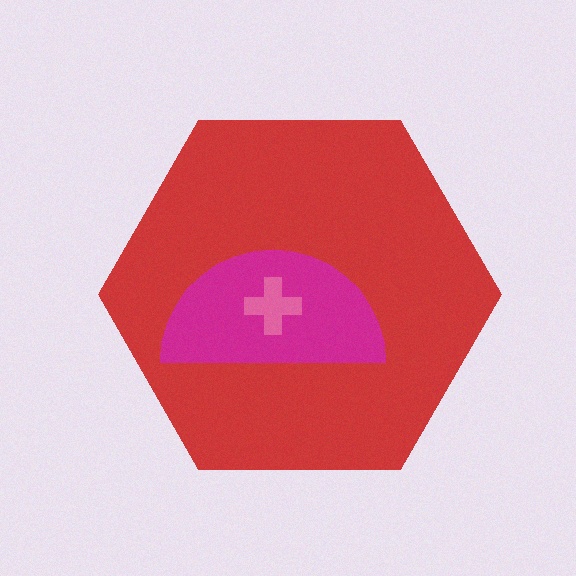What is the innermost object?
The pink cross.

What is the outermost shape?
The red hexagon.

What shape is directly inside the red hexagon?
The magenta semicircle.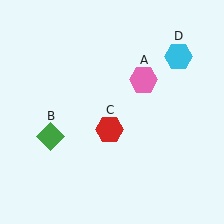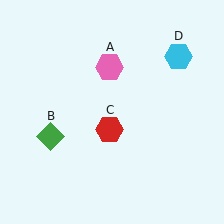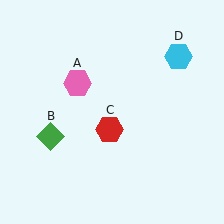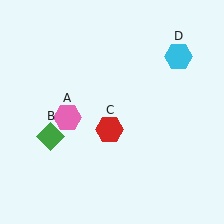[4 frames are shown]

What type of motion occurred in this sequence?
The pink hexagon (object A) rotated counterclockwise around the center of the scene.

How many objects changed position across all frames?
1 object changed position: pink hexagon (object A).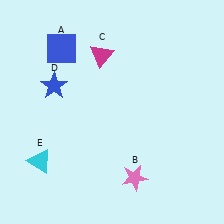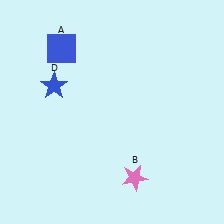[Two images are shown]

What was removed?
The cyan triangle (E), the magenta triangle (C) were removed in Image 2.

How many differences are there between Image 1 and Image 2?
There are 2 differences between the two images.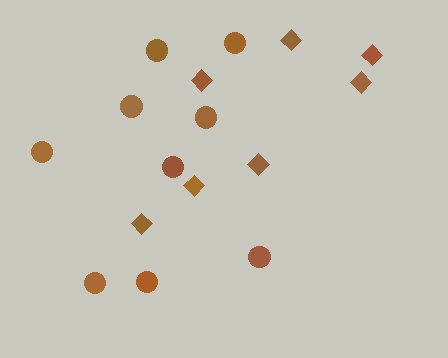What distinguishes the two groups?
There are 2 groups: one group of diamonds (7) and one group of circles (9).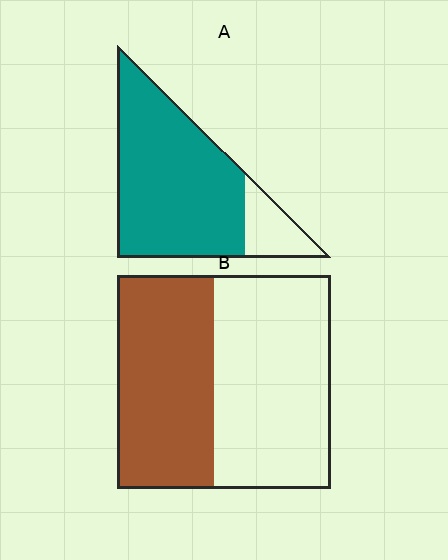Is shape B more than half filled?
No.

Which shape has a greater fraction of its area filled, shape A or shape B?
Shape A.